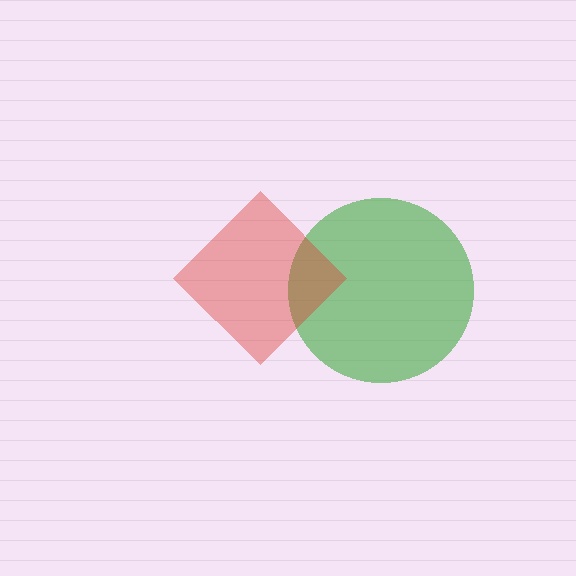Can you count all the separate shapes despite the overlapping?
Yes, there are 2 separate shapes.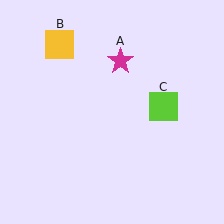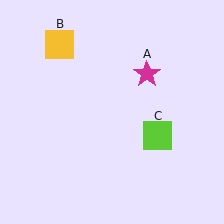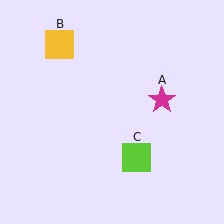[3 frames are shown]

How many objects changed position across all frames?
2 objects changed position: magenta star (object A), lime square (object C).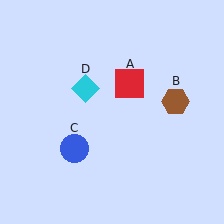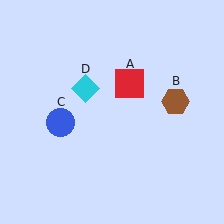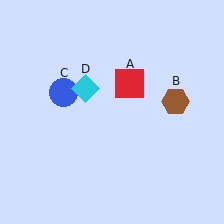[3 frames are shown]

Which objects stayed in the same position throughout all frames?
Red square (object A) and brown hexagon (object B) and cyan diamond (object D) remained stationary.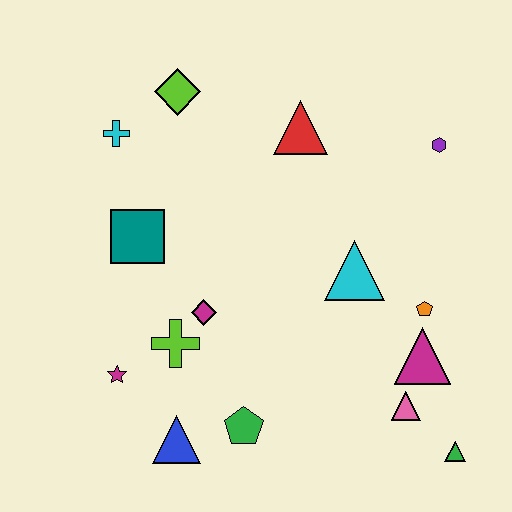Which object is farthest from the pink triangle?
The cyan cross is farthest from the pink triangle.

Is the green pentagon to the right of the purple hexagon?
No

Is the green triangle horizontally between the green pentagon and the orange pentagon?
No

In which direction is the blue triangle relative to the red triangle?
The blue triangle is below the red triangle.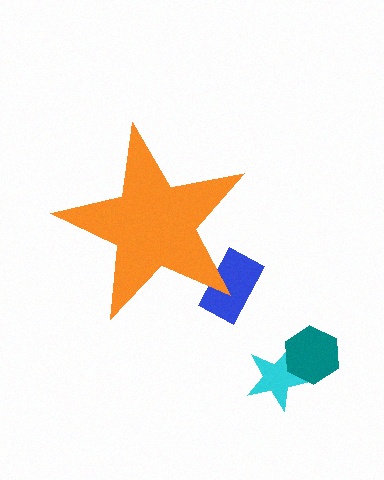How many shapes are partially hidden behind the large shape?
1 shape is partially hidden.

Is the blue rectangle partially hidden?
Yes, the blue rectangle is partially hidden behind the orange star.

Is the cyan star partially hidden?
No, the cyan star is fully visible.